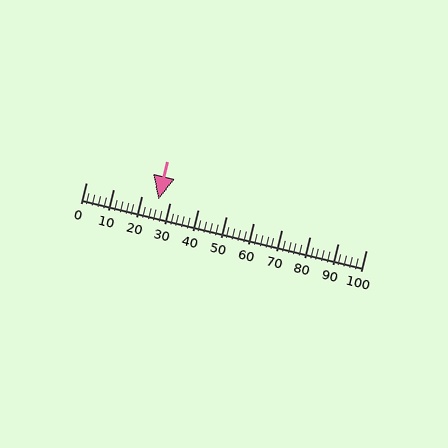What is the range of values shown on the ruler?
The ruler shows values from 0 to 100.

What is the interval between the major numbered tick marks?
The major tick marks are spaced 10 units apart.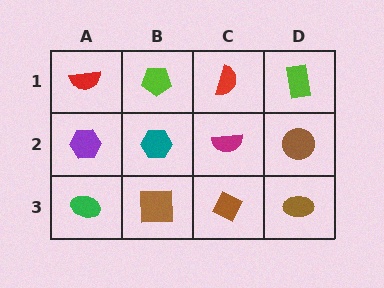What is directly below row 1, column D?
A brown circle.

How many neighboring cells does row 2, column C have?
4.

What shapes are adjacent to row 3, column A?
A purple hexagon (row 2, column A), a brown square (row 3, column B).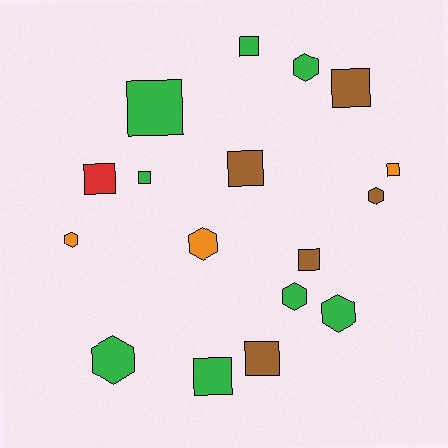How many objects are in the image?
There are 17 objects.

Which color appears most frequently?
Green, with 8 objects.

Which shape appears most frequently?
Square, with 10 objects.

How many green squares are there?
There are 4 green squares.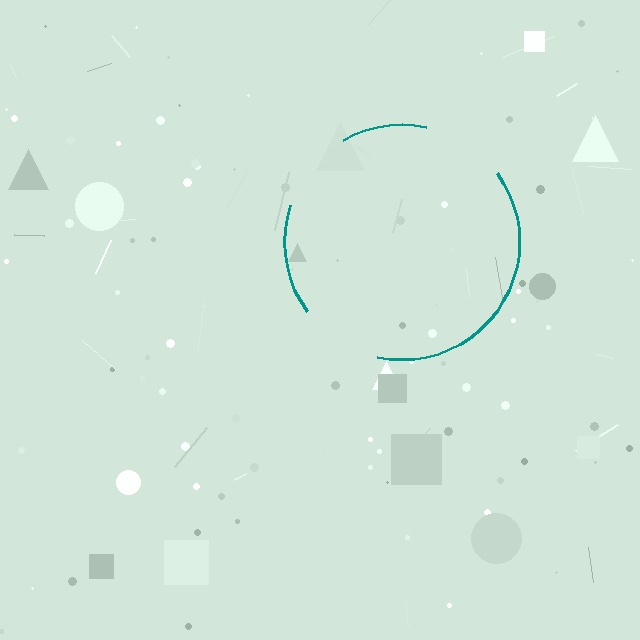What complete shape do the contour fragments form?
The contour fragments form a circle.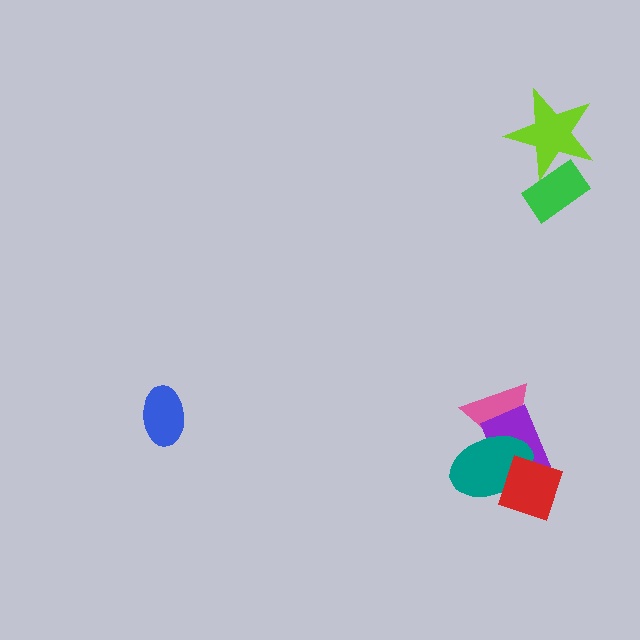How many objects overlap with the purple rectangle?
3 objects overlap with the purple rectangle.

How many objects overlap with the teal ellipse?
3 objects overlap with the teal ellipse.